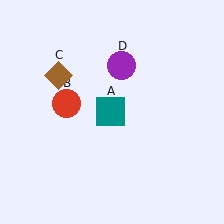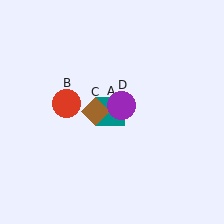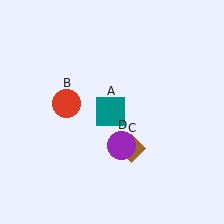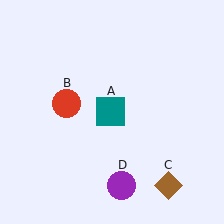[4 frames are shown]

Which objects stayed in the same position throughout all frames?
Teal square (object A) and red circle (object B) remained stationary.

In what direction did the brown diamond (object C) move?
The brown diamond (object C) moved down and to the right.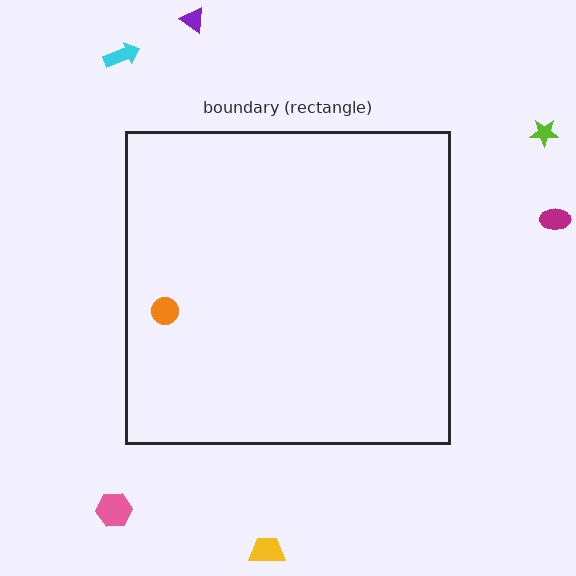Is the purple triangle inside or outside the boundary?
Outside.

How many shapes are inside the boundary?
1 inside, 6 outside.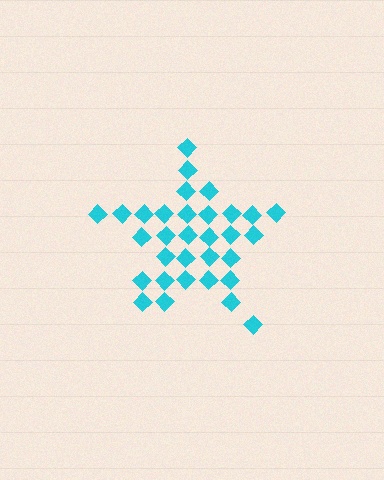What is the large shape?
The large shape is a star.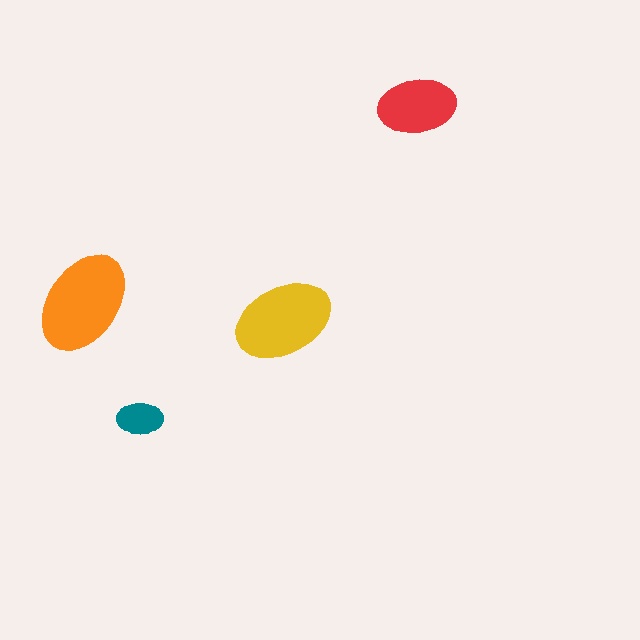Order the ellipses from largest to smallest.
the orange one, the yellow one, the red one, the teal one.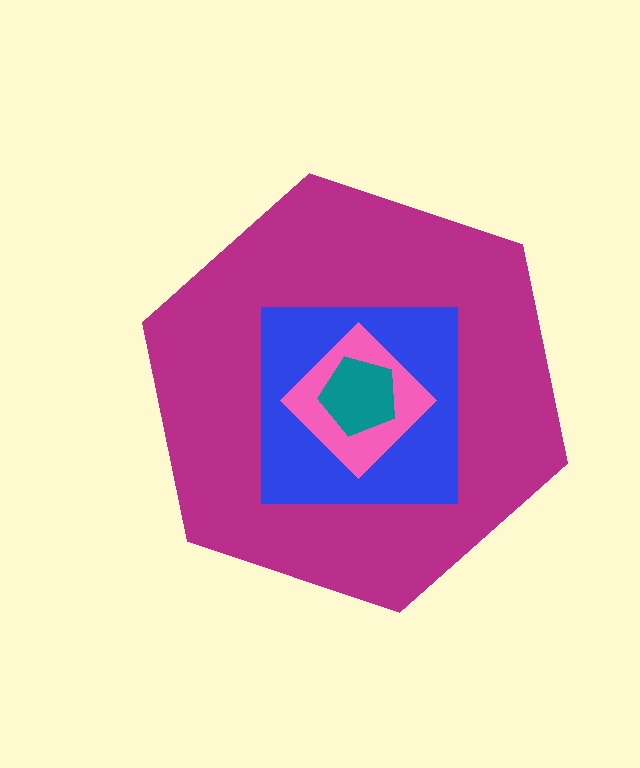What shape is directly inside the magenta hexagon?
The blue square.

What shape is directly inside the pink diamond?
The teal pentagon.